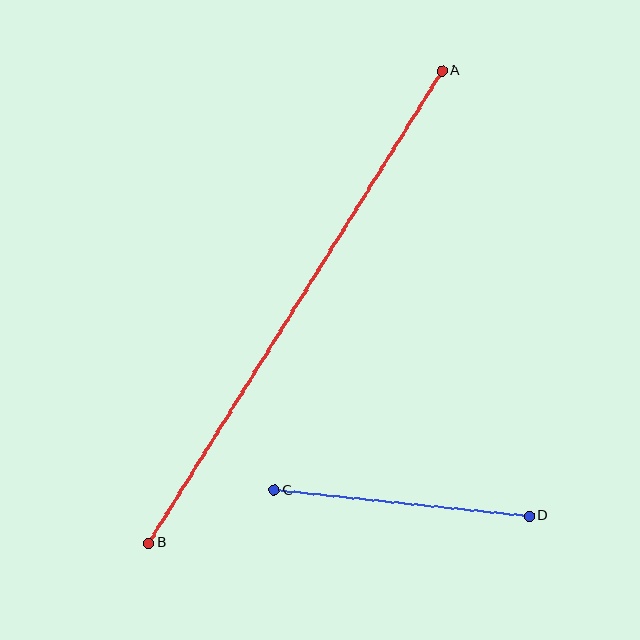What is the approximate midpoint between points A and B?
The midpoint is at approximately (295, 307) pixels.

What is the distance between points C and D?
The distance is approximately 256 pixels.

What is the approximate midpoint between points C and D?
The midpoint is at approximately (402, 503) pixels.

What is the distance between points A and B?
The distance is approximately 556 pixels.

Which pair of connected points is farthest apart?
Points A and B are farthest apart.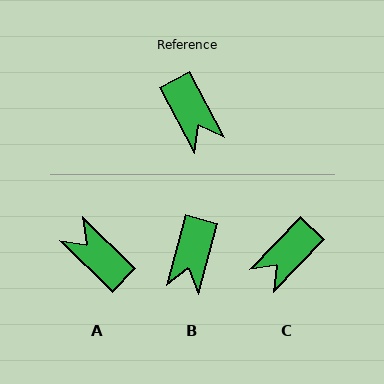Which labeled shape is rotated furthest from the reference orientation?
A, about 162 degrees away.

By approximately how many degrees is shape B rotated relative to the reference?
Approximately 43 degrees clockwise.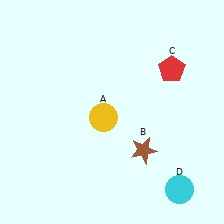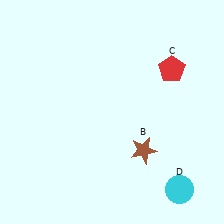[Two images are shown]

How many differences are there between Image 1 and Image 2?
There is 1 difference between the two images.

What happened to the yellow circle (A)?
The yellow circle (A) was removed in Image 2. It was in the bottom-left area of Image 1.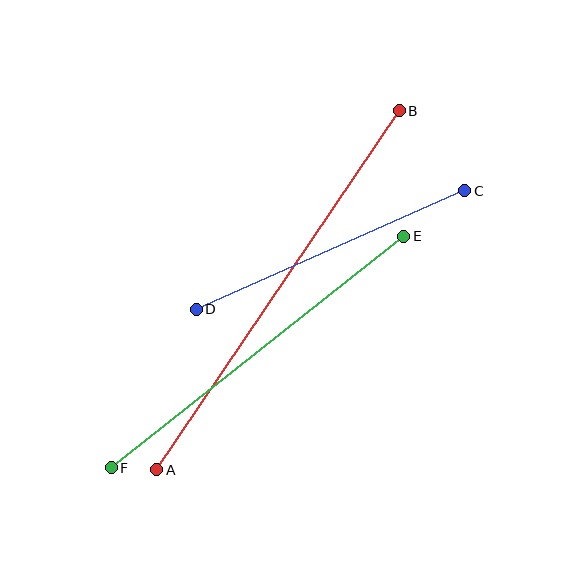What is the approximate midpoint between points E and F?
The midpoint is at approximately (257, 352) pixels.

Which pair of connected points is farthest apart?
Points A and B are farthest apart.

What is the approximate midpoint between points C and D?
The midpoint is at approximately (330, 250) pixels.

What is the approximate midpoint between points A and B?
The midpoint is at approximately (278, 290) pixels.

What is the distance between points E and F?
The distance is approximately 373 pixels.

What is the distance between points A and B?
The distance is approximately 433 pixels.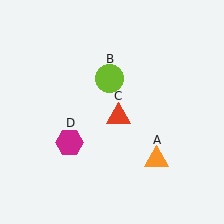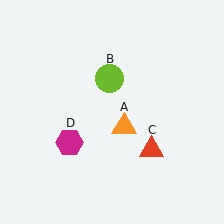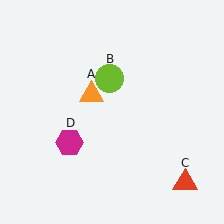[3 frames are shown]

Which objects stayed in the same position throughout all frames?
Lime circle (object B) and magenta hexagon (object D) remained stationary.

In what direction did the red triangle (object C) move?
The red triangle (object C) moved down and to the right.